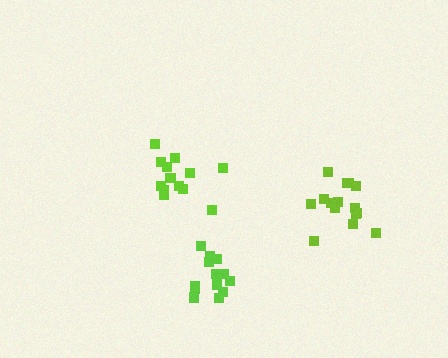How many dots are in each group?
Group 1: 14 dots, Group 2: 15 dots, Group 3: 13 dots (42 total).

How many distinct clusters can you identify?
There are 3 distinct clusters.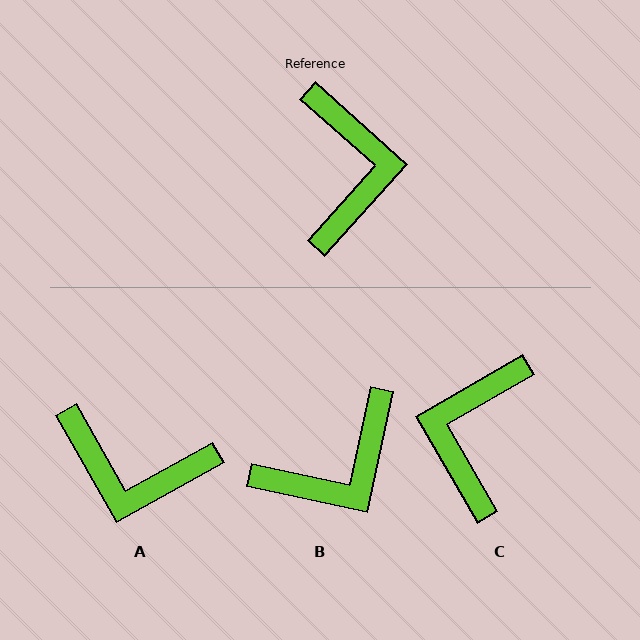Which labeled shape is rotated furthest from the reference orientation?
C, about 162 degrees away.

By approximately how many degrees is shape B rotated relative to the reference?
Approximately 60 degrees clockwise.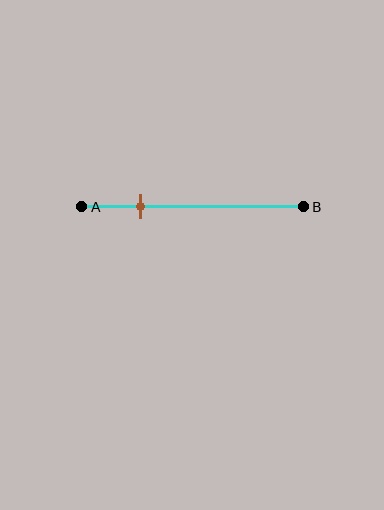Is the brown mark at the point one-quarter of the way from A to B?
Yes, the mark is approximately at the one-quarter point.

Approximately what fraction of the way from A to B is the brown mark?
The brown mark is approximately 25% of the way from A to B.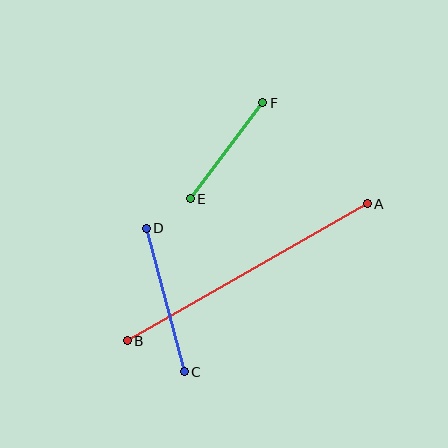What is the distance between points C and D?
The distance is approximately 149 pixels.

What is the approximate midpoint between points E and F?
The midpoint is at approximately (227, 151) pixels.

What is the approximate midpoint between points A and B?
The midpoint is at approximately (247, 272) pixels.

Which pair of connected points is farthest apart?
Points A and B are farthest apart.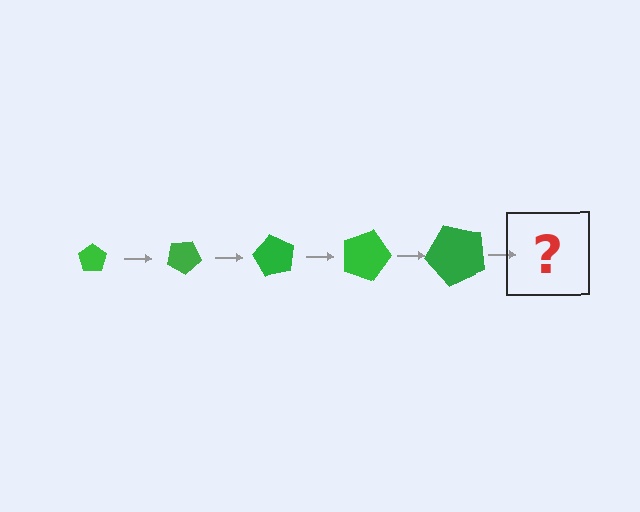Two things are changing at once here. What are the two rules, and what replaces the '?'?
The two rules are that the pentagon grows larger each step and it rotates 30 degrees each step. The '?' should be a pentagon, larger than the previous one and rotated 150 degrees from the start.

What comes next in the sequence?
The next element should be a pentagon, larger than the previous one and rotated 150 degrees from the start.